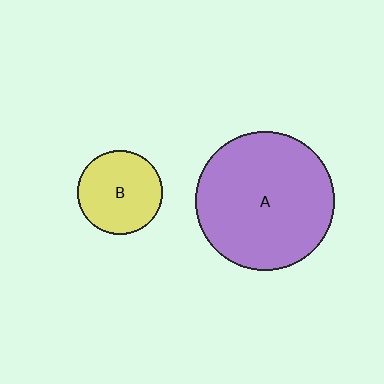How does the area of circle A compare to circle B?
Approximately 2.7 times.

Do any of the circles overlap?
No, none of the circles overlap.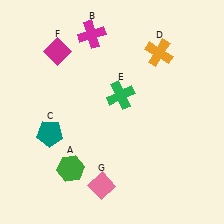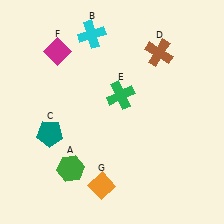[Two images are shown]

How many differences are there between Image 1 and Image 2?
There are 3 differences between the two images.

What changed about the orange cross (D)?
In Image 1, D is orange. In Image 2, it changed to brown.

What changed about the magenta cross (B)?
In Image 1, B is magenta. In Image 2, it changed to cyan.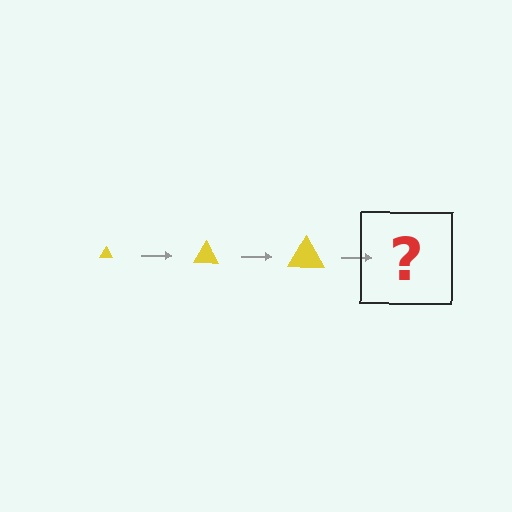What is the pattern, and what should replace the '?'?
The pattern is that the triangle gets progressively larger each step. The '?' should be a yellow triangle, larger than the previous one.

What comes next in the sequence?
The next element should be a yellow triangle, larger than the previous one.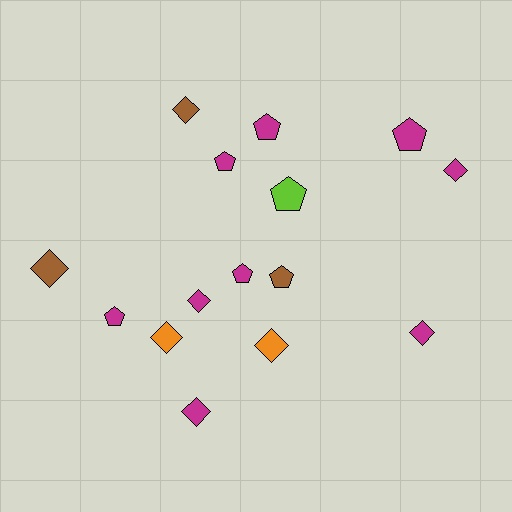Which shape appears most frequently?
Diamond, with 8 objects.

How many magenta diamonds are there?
There are 4 magenta diamonds.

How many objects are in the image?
There are 15 objects.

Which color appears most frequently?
Magenta, with 9 objects.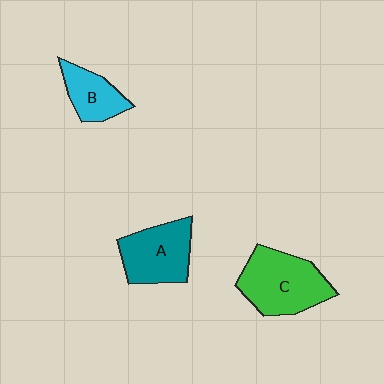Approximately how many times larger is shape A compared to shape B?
Approximately 1.5 times.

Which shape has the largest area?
Shape C (green).